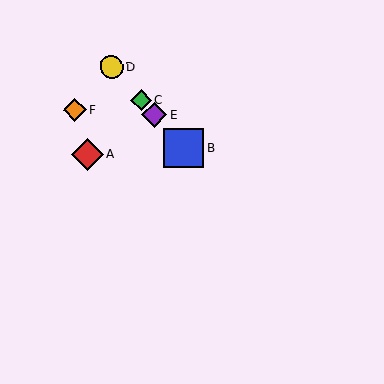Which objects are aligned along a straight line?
Objects B, C, D, E are aligned along a straight line.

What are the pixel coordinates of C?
Object C is at (141, 100).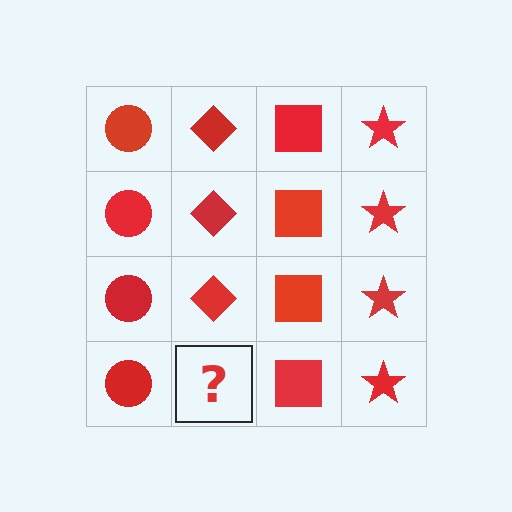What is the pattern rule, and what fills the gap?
The rule is that each column has a consistent shape. The gap should be filled with a red diamond.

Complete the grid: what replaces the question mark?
The question mark should be replaced with a red diamond.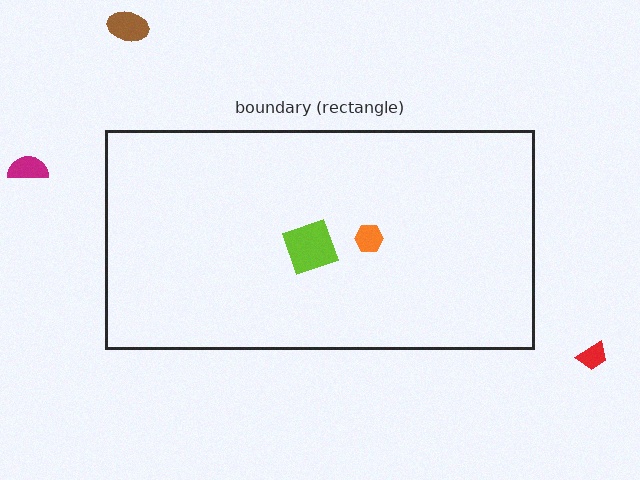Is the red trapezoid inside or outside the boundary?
Outside.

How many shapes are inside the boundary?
2 inside, 3 outside.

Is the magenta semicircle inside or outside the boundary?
Outside.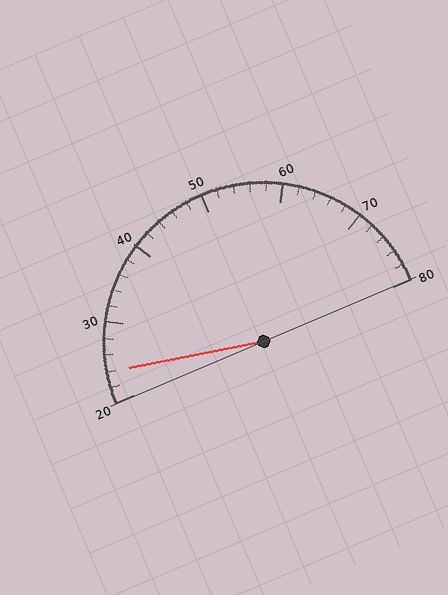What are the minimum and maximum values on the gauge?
The gauge ranges from 20 to 80.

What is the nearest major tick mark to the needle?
The nearest major tick mark is 20.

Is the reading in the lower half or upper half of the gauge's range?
The reading is in the lower half of the range (20 to 80).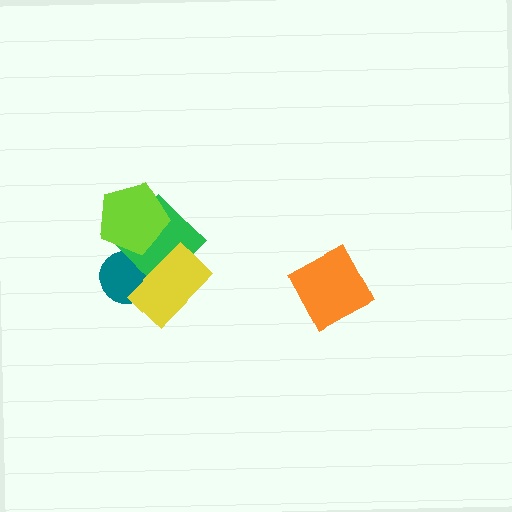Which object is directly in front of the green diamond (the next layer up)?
The yellow rectangle is directly in front of the green diamond.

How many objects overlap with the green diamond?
3 objects overlap with the green diamond.